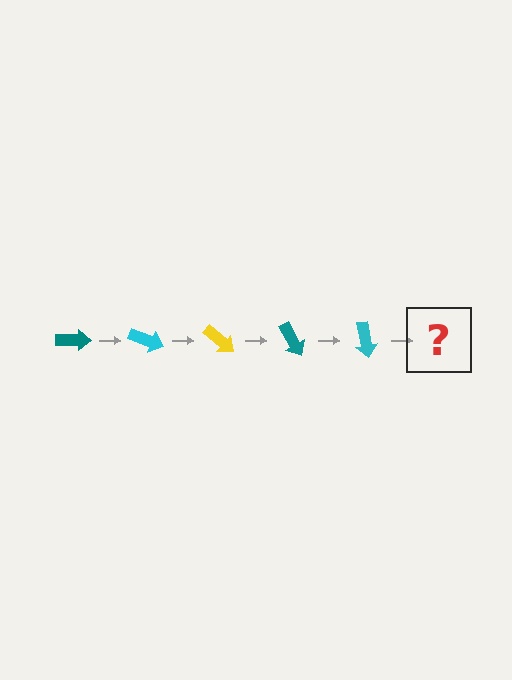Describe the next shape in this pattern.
It should be a yellow arrow, rotated 100 degrees from the start.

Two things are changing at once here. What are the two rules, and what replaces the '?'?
The two rules are that it rotates 20 degrees each step and the color cycles through teal, cyan, and yellow. The '?' should be a yellow arrow, rotated 100 degrees from the start.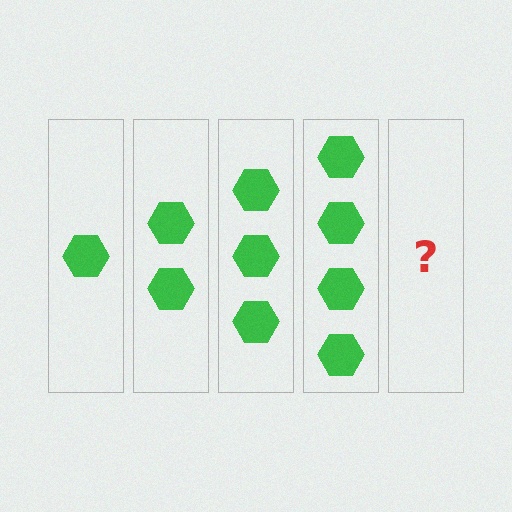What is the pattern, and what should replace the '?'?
The pattern is that each step adds one more hexagon. The '?' should be 5 hexagons.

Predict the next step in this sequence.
The next step is 5 hexagons.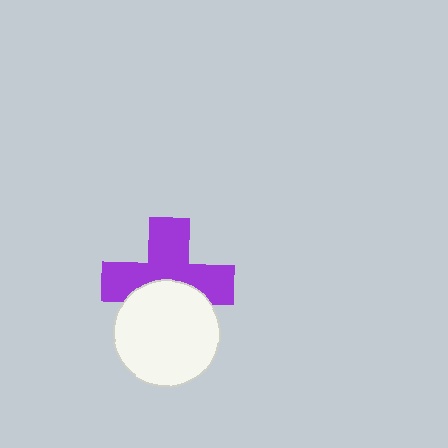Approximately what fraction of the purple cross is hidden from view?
Roughly 38% of the purple cross is hidden behind the white circle.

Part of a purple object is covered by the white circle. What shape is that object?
It is a cross.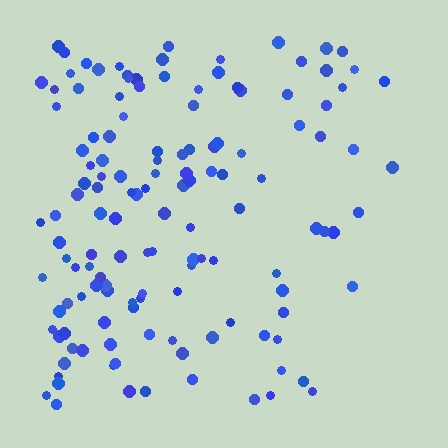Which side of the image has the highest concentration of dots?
The left.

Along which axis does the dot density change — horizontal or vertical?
Horizontal.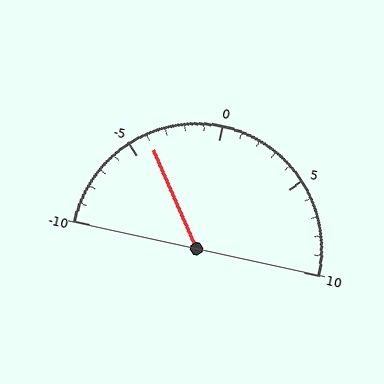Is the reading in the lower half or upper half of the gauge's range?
The reading is in the lower half of the range (-10 to 10).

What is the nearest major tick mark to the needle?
The nearest major tick mark is -5.